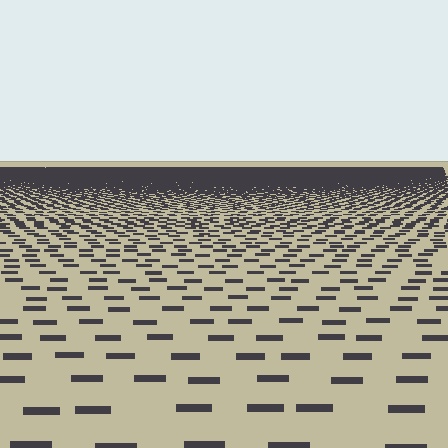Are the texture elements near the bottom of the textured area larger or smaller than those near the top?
Larger. Near the bottom, elements are closer to the viewer and appear at a bigger on-screen size.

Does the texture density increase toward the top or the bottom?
Density increases toward the top.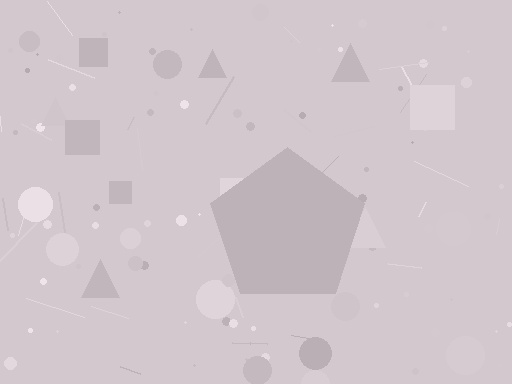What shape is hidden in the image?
A pentagon is hidden in the image.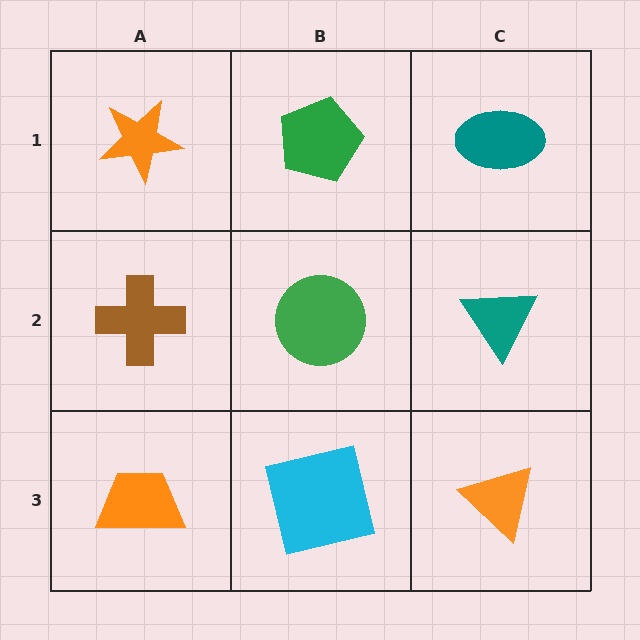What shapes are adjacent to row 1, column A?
A brown cross (row 2, column A), a green pentagon (row 1, column B).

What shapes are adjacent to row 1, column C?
A teal triangle (row 2, column C), a green pentagon (row 1, column B).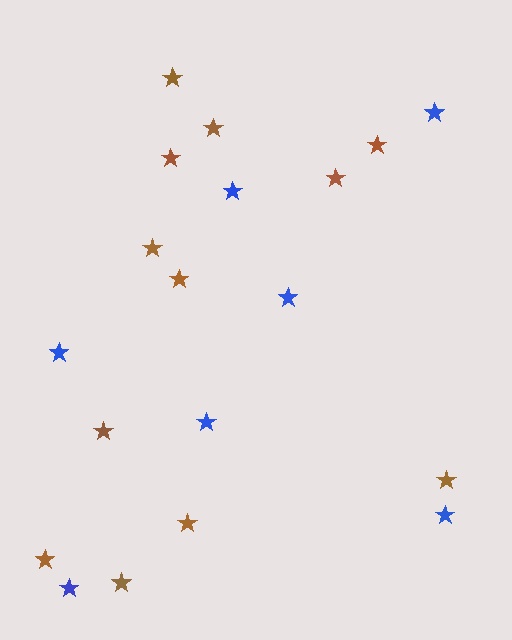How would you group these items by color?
There are 2 groups: one group of blue stars (7) and one group of brown stars (12).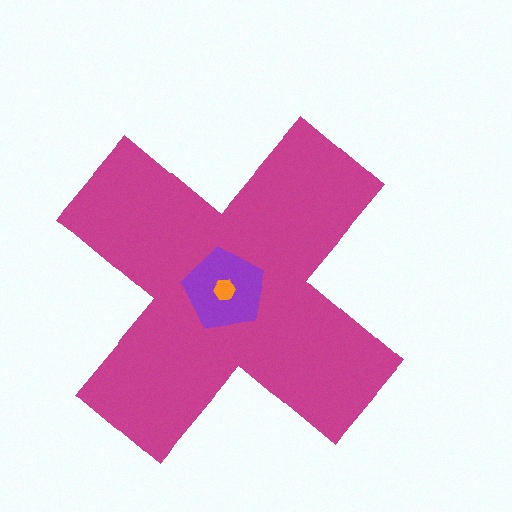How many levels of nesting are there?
3.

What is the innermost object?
The orange hexagon.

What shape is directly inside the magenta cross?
The purple pentagon.